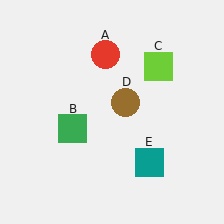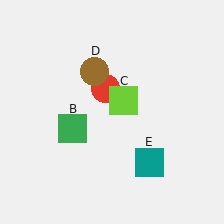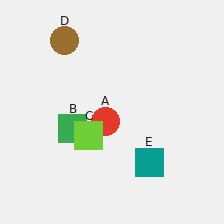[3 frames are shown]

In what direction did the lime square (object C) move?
The lime square (object C) moved down and to the left.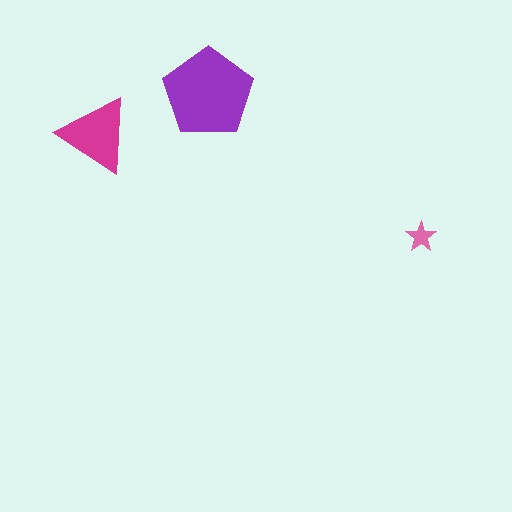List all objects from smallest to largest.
The pink star, the magenta triangle, the purple pentagon.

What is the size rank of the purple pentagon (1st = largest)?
1st.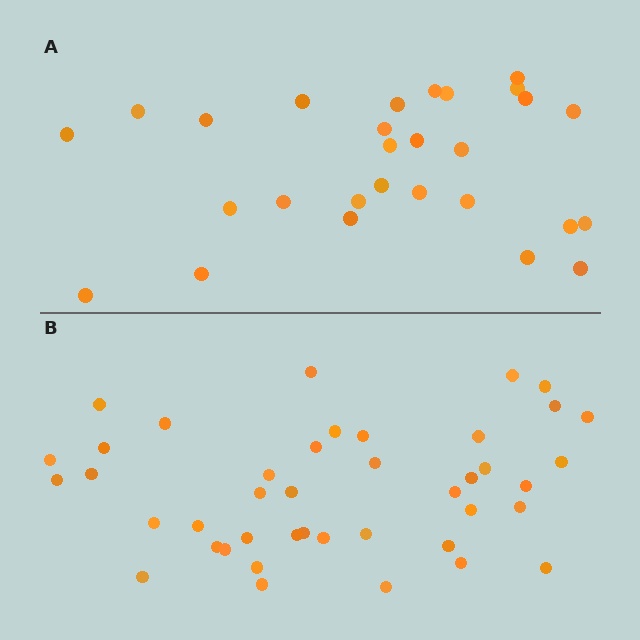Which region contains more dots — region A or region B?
Region B (the bottom region) has more dots.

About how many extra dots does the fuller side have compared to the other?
Region B has approximately 15 more dots than region A.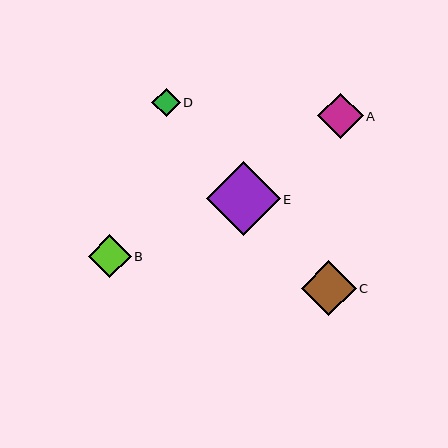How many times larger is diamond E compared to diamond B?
Diamond E is approximately 1.7 times the size of diamond B.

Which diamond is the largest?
Diamond E is the largest with a size of approximately 74 pixels.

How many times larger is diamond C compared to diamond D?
Diamond C is approximately 1.9 times the size of diamond D.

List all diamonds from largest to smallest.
From largest to smallest: E, C, A, B, D.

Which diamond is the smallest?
Diamond D is the smallest with a size of approximately 28 pixels.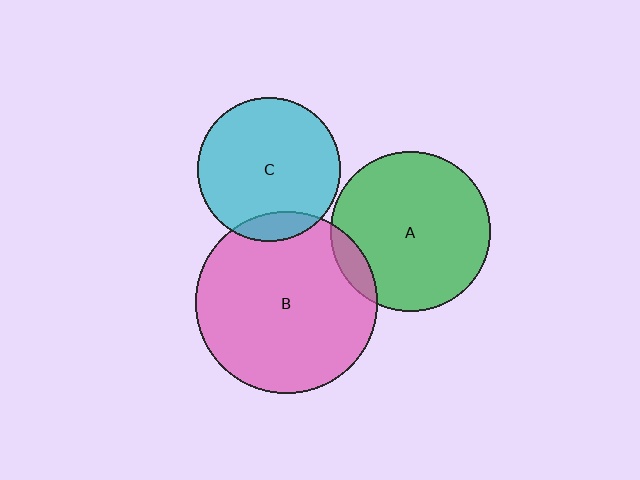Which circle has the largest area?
Circle B (pink).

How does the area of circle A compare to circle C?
Approximately 1.2 times.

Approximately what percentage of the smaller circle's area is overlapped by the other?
Approximately 10%.